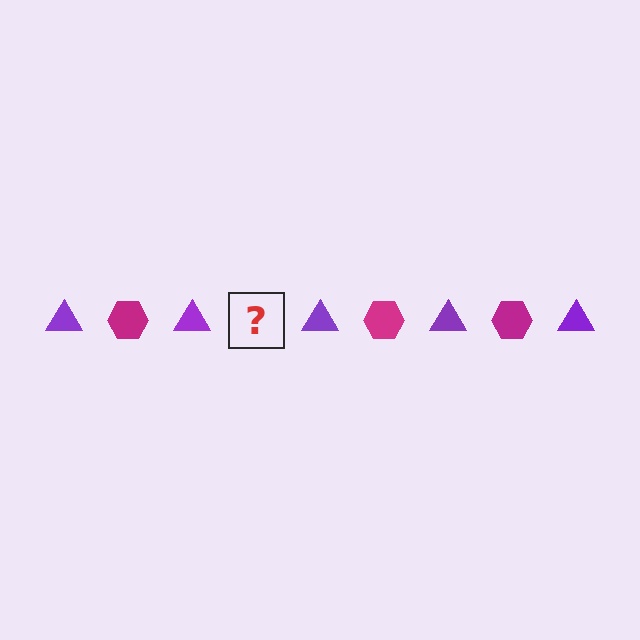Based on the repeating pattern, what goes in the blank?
The blank should be a magenta hexagon.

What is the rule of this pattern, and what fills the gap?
The rule is that the pattern alternates between purple triangle and magenta hexagon. The gap should be filled with a magenta hexagon.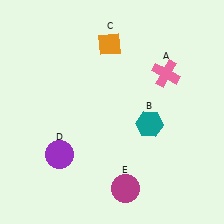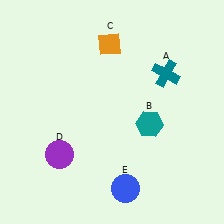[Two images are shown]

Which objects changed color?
A changed from pink to teal. E changed from magenta to blue.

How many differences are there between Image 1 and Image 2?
There are 2 differences between the two images.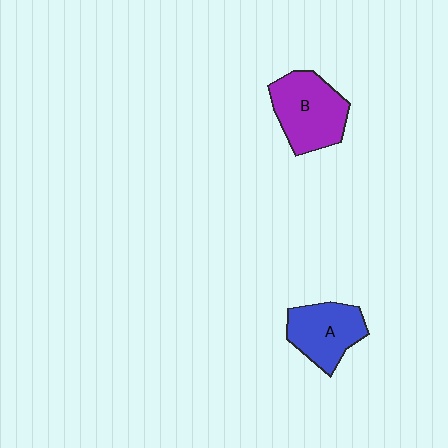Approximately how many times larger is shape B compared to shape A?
Approximately 1.2 times.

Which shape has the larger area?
Shape B (purple).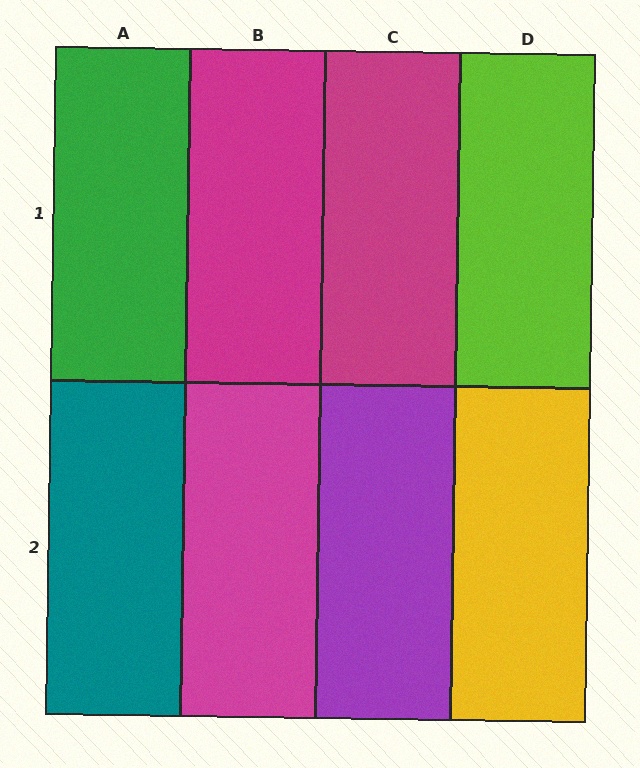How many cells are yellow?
1 cell is yellow.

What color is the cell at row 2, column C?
Purple.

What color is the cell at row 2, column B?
Magenta.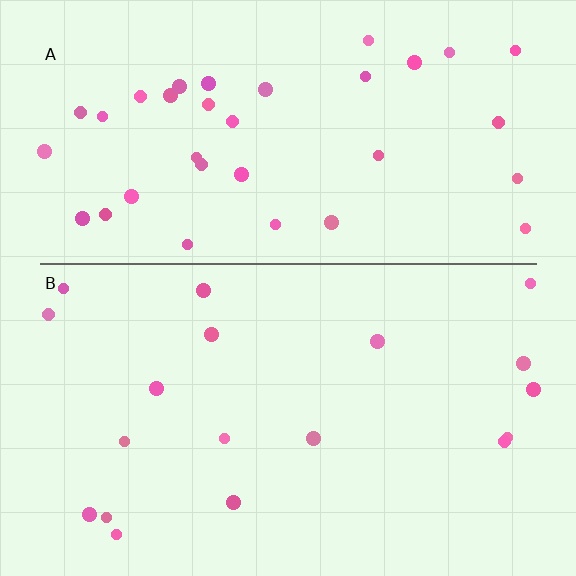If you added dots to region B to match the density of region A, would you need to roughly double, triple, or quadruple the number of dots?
Approximately double.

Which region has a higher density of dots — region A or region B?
A (the top).